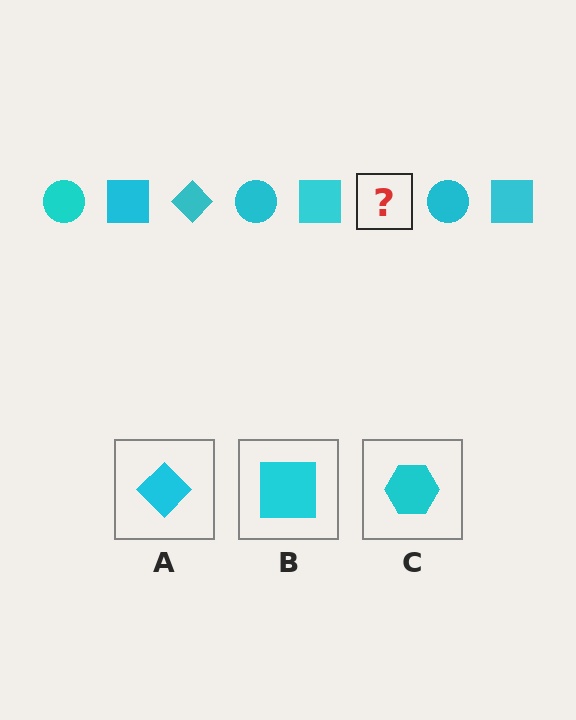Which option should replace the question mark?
Option A.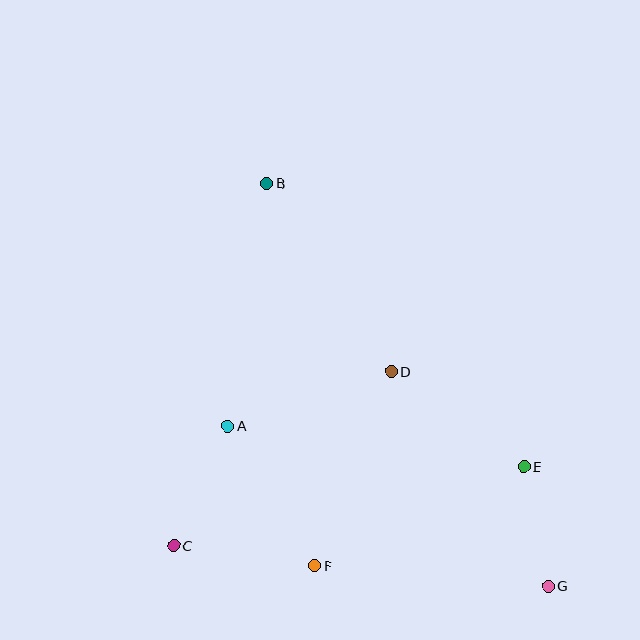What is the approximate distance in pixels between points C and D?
The distance between C and D is approximately 278 pixels.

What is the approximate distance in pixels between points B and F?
The distance between B and F is approximately 385 pixels.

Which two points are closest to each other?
Points E and G are closest to each other.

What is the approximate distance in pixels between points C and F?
The distance between C and F is approximately 142 pixels.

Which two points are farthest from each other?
Points B and G are farthest from each other.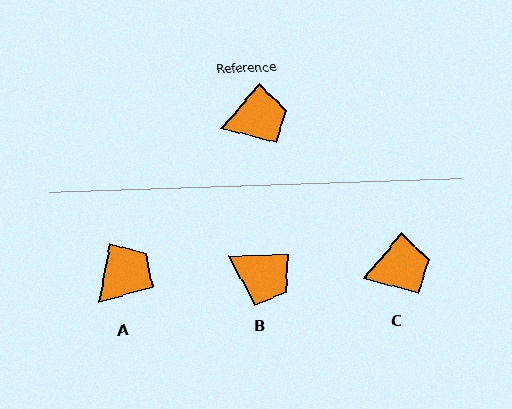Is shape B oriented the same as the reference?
No, it is off by about 49 degrees.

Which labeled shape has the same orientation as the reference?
C.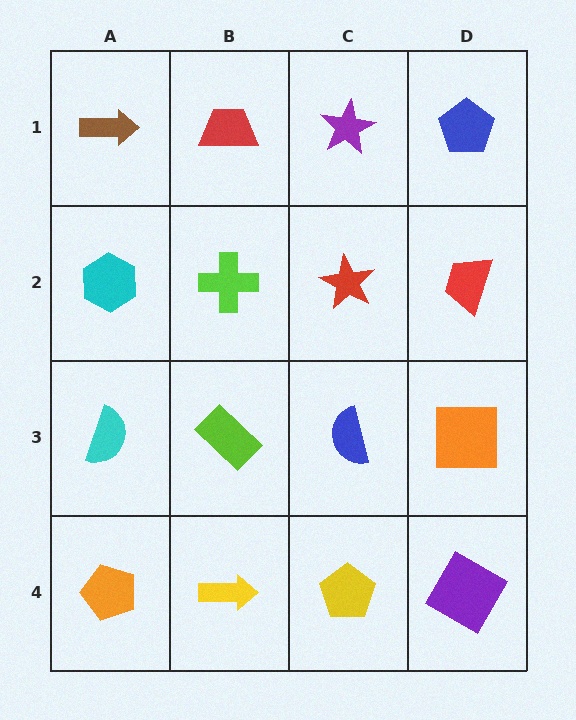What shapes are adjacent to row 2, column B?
A red trapezoid (row 1, column B), a lime rectangle (row 3, column B), a cyan hexagon (row 2, column A), a red star (row 2, column C).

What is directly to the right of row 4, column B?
A yellow pentagon.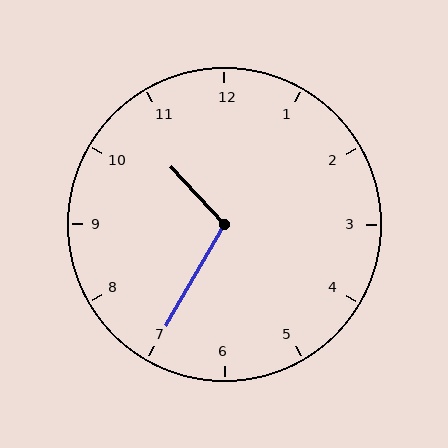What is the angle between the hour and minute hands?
Approximately 108 degrees.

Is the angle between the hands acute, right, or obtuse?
It is obtuse.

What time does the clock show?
10:35.